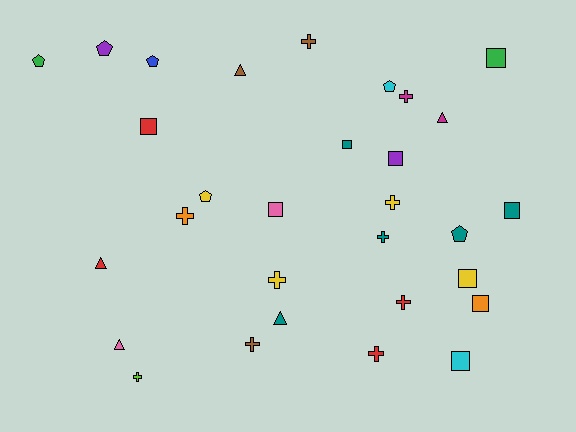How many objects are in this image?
There are 30 objects.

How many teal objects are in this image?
There are 5 teal objects.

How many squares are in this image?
There are 9 squares.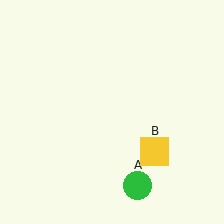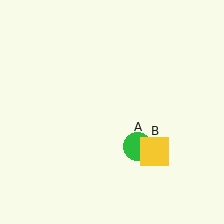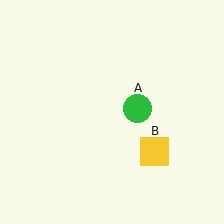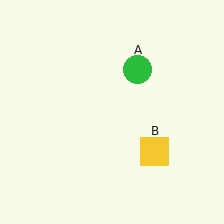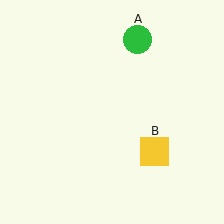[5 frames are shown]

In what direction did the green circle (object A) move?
The green circle (object A) moved up.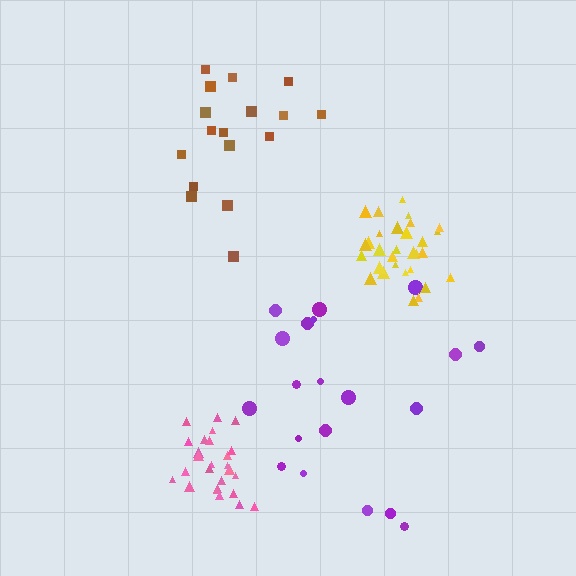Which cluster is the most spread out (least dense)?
Purple.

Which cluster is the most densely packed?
Yellow.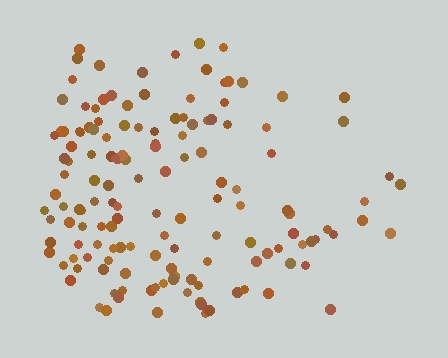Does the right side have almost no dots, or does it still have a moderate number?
Still a moderate number, just noticeably fewer than the left.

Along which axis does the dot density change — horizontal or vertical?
Horizontal.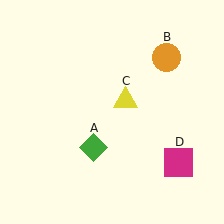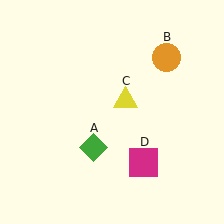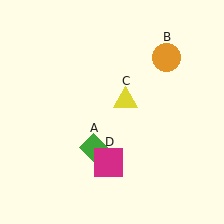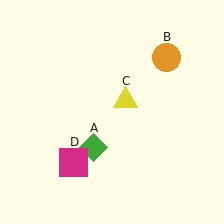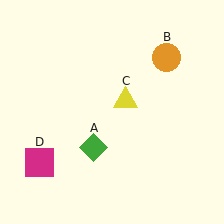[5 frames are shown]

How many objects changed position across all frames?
1 object changed position: magenta square (object D).